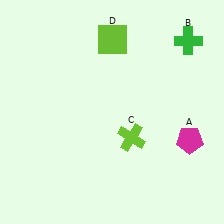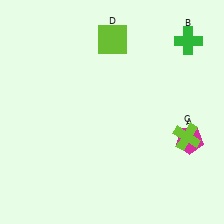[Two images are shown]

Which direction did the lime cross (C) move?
The lime cross (C) moved right.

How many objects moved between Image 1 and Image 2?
1 object moved between the two images.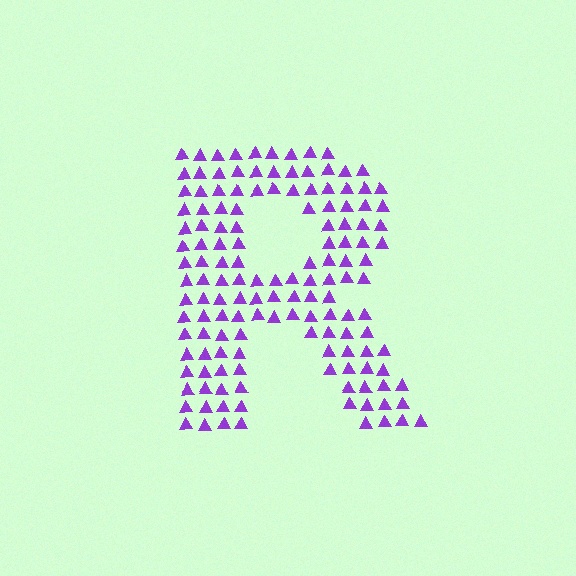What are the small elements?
The small elements are triangles.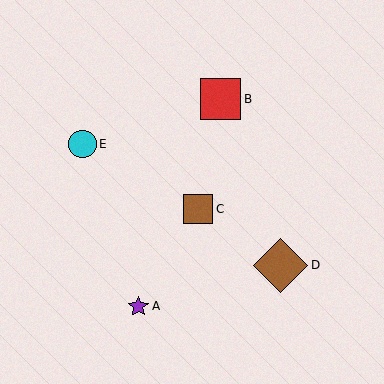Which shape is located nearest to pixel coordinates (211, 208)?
The brown square (labeled C) at (198, 209) is nearest to that location.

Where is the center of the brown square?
The center of the brown square is at (198, 209).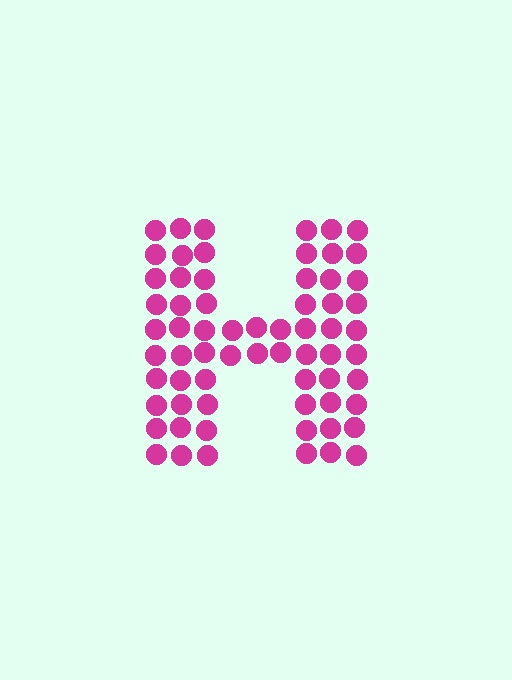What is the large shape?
The large shape is the letter H.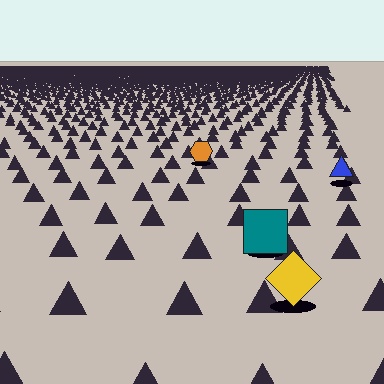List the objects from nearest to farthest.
From nearest to farthest: the yellow diamond, the teal square, the blue triangle, the orange hexagon.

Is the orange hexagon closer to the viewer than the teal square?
No. The teal square is closer — you can tell from the texture gradient: the ground texture is coarser near it.